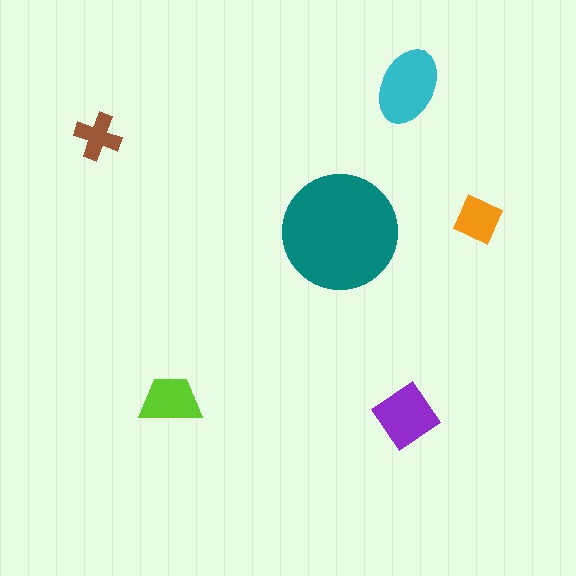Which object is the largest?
The teal circle.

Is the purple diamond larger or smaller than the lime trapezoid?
Larger.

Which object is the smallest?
The brown cross.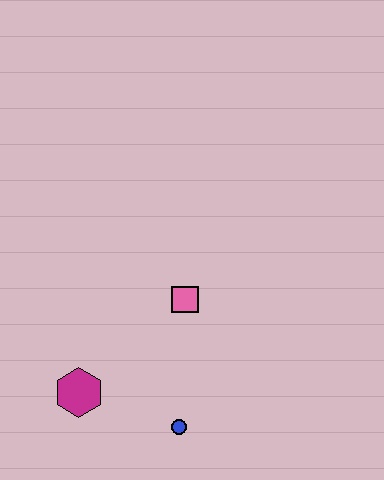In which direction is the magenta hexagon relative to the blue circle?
The magenta hexagon is to the left of the blue circle.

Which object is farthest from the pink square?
The magenta hexagon is farthest from the pink square.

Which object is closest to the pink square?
The blue circle is closest to the pink square.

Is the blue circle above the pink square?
No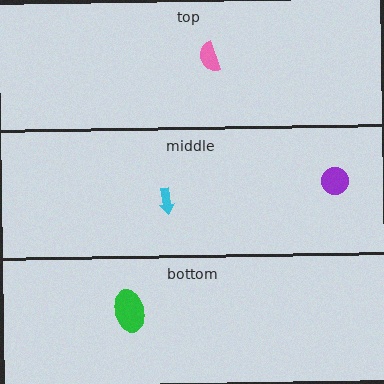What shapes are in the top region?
The pink semicircle.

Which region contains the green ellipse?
The bottom region.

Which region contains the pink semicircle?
The top region.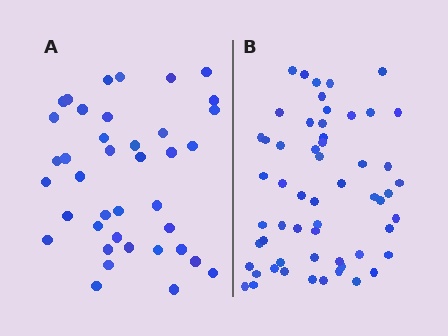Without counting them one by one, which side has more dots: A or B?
Region B (the right region) has more dots.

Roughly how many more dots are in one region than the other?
Region B has approximately 20 more dots than region A.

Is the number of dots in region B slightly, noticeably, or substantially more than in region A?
Region B has substantially more. The ratio is roughly 1.5 to 1.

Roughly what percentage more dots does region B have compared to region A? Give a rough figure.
About 45% more.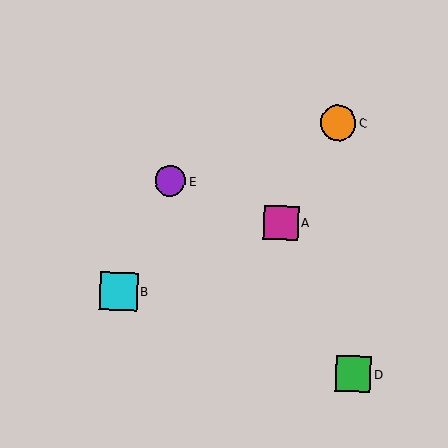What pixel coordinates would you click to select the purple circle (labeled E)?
Click at (171, 181) to select the purple circle E.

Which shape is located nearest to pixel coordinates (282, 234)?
The magenta square (labeled A) at (281, 223) is nearest to that location.